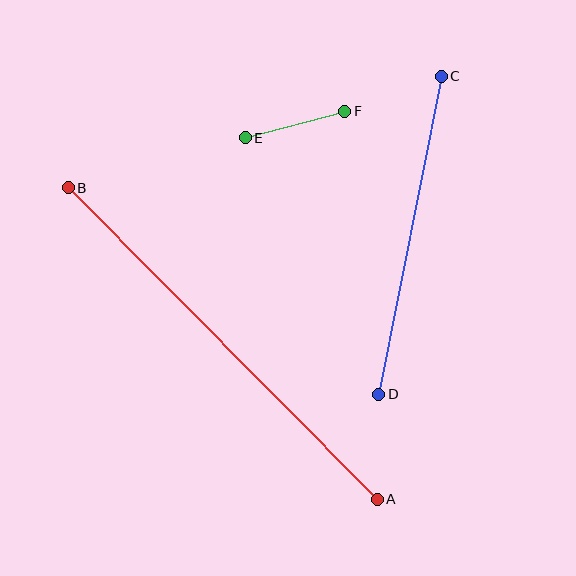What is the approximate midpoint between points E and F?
The midpoint is at approximately (295, 125) pixels.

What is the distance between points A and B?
The distance is approximately 439 pixels.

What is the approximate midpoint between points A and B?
The midpoint is at approximately (223, 343) pixels.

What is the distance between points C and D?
The distance is approximately 324 pixels.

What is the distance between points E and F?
The distance is approximately 103 pixels.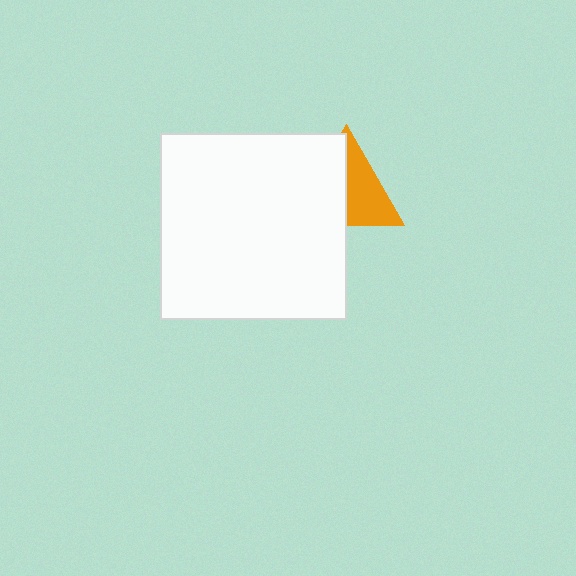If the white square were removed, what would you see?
You would see the complete orange triangle.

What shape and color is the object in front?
The object in front is a white square.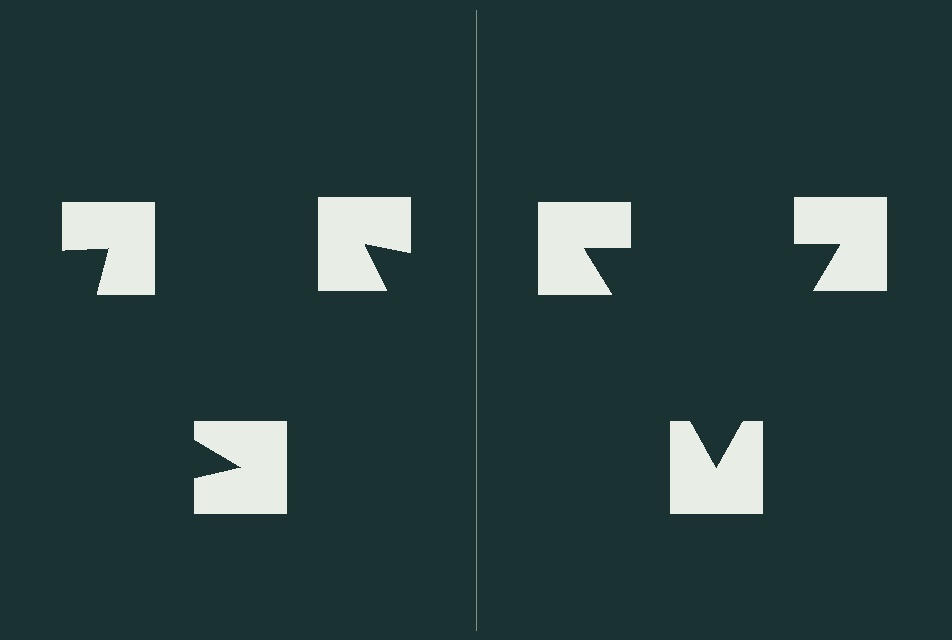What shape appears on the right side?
An illusory triangle.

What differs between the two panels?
The notched squares are positioned identically on both sides; only the wedge orientations differ. On the right they align to a triangle; on the left they are misaligned.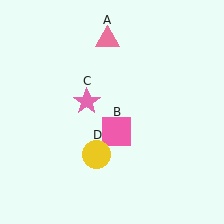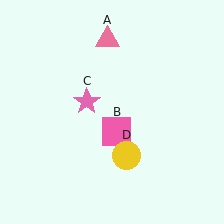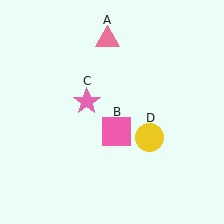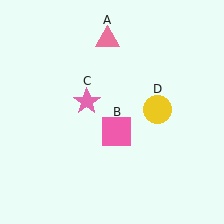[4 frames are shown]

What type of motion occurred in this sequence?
The yellow circle (object D) rotated counterclockwise around the center of the scene.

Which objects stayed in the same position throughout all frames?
Pink triangle (object A) and pink square (object B) and pink star (object C) remained stationary.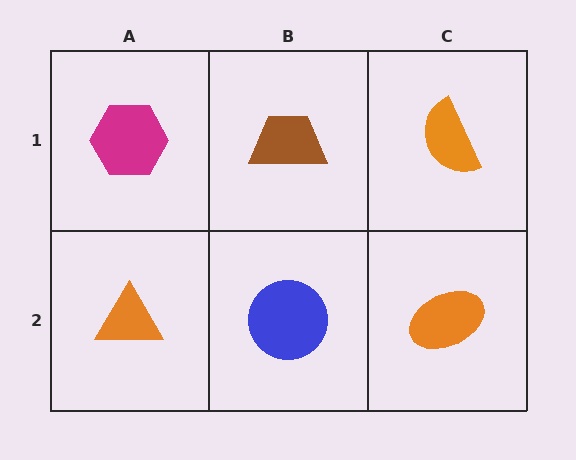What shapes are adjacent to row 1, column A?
An orange triangle (row 2, column A), a brown trapezoid (row 1, column B).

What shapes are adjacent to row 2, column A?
A magenta hexagon (row 1, column A), a blue circle (row 2, column B).